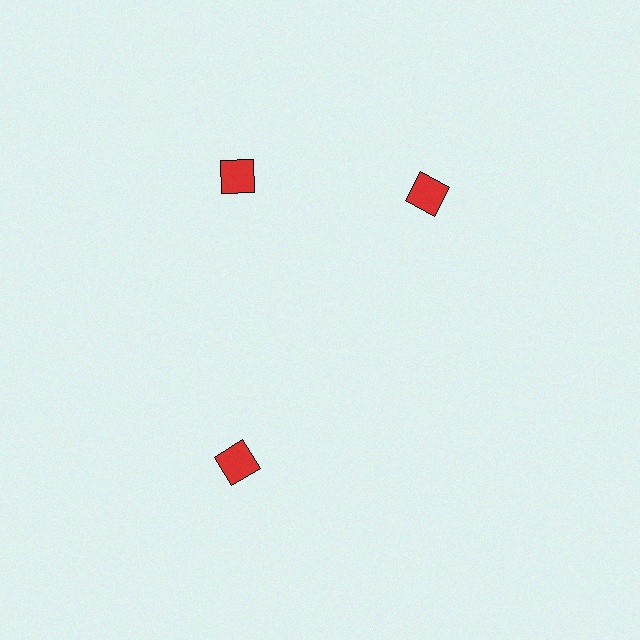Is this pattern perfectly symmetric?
No. The 3 red diamonds are arranged in a ring, but one element near the 3 o'clock position is rotated out of alignment along the ring, breaking the 3-fold rotational symmetry.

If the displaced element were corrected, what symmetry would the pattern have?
It would have 3-fold rotational symmetry — the pattern would map onto itself every 120 degrees.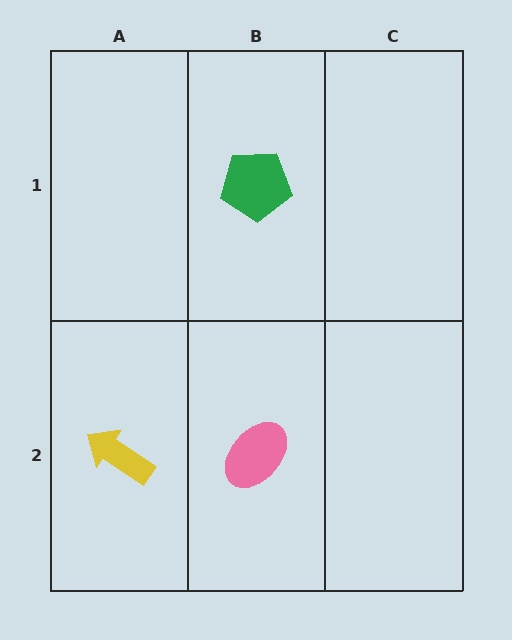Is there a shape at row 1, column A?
No, that cell is empty.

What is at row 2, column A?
A yellow arrow.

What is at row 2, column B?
A pink ellipse.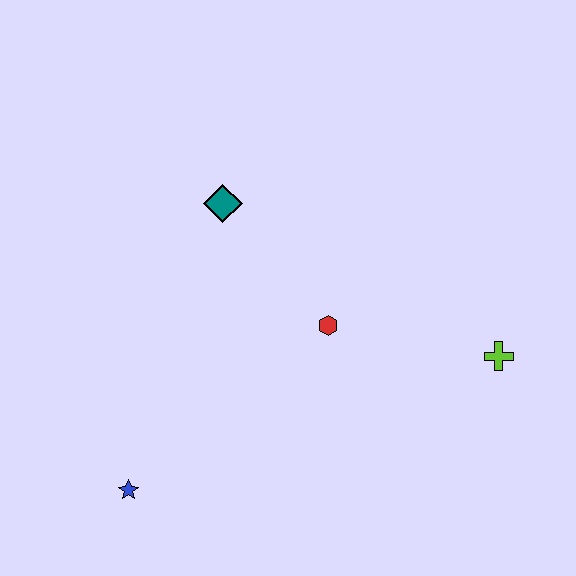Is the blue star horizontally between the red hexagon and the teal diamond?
No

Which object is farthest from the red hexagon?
The blue star is farthest from the red hexagon.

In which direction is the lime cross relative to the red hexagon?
The lime cross is to the right of the red hexagon.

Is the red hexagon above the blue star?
Yes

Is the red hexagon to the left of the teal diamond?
No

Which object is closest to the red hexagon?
The teal diamond is closest to the red hexagon.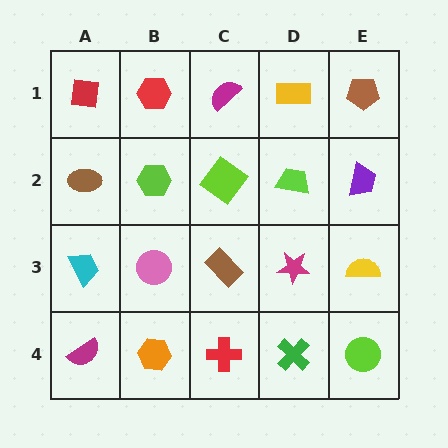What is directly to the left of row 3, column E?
A magenta star.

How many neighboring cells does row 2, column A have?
3.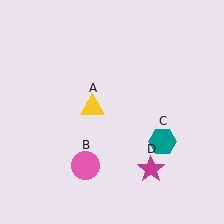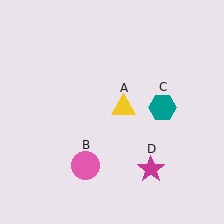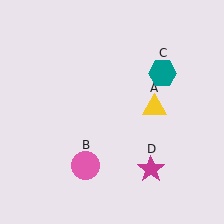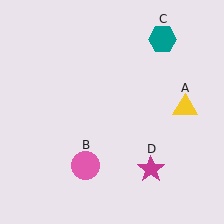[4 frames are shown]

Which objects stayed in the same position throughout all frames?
Pink circle (object B) and magenta star (object D) remained stationary.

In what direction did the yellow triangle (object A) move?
The yellow triangle (object A) moved right.